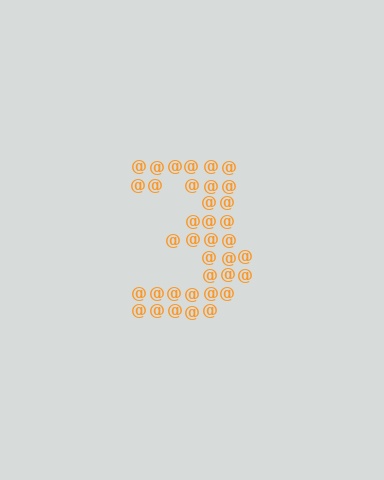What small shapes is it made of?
It is made of small at signs.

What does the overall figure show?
The overall figure shows the digit 3.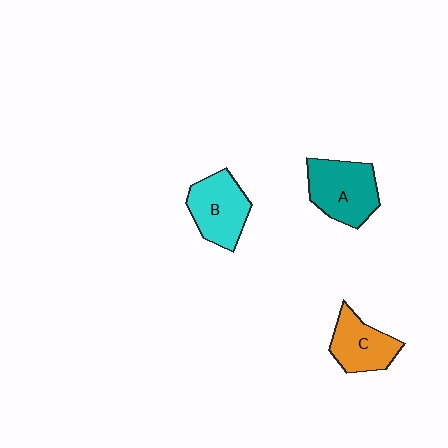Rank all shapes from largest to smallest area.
From largest to smallest: A (teal), B (cyan), C (orange).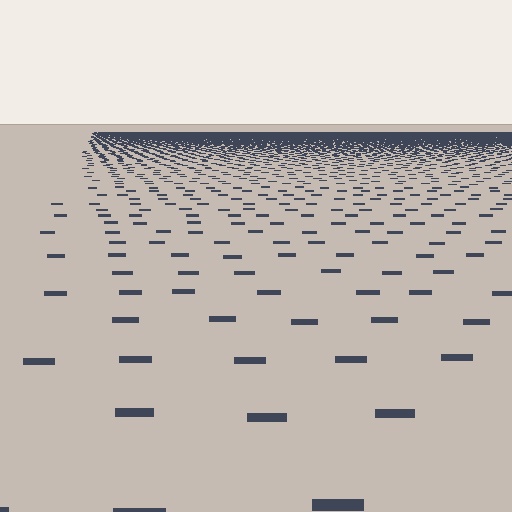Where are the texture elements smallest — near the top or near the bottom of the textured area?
Near the top.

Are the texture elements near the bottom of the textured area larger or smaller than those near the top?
Larger. Near the bottom, elements are closer to the viewer and appear at a bigger on-screen size.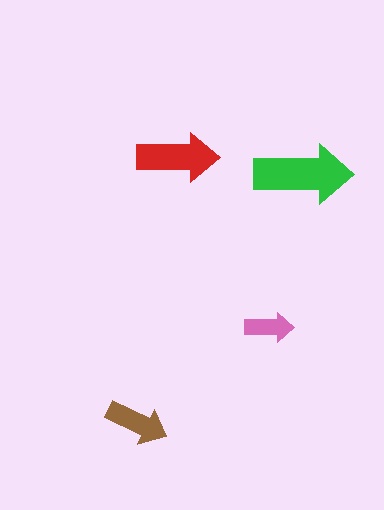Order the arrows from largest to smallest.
the green one, the red one, the brown one, the pink one.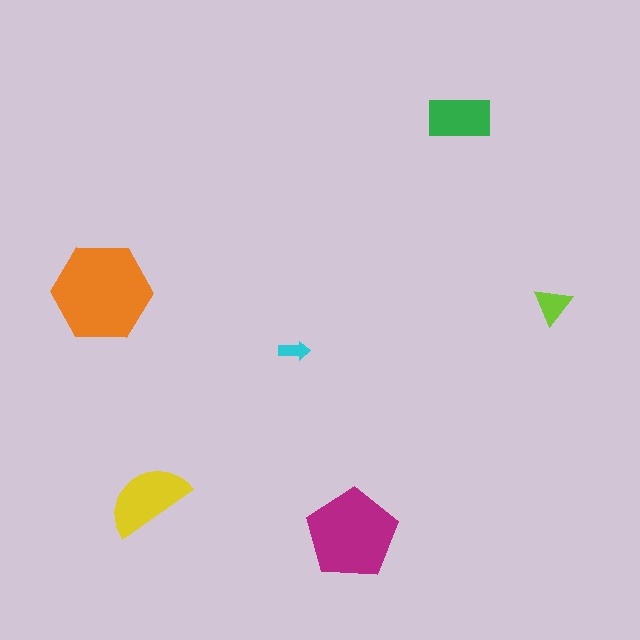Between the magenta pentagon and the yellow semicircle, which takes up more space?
The magenta pentagon.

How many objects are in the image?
There are 6 objects in the image.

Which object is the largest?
The orange hexagon.